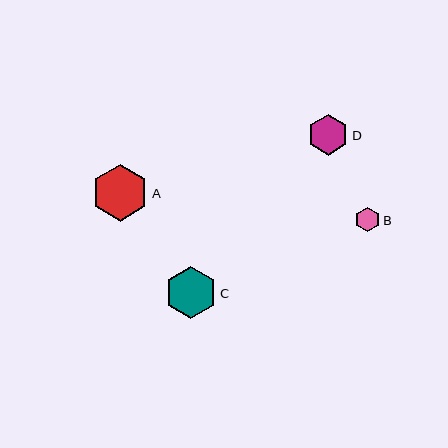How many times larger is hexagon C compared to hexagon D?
Hexagon C is approximately 1.3 times the size of hexagon D.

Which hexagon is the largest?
Hexagon A is the largest with a size of approximately 57 pixels.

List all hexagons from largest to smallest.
From largest to smallest: A, C, D, B.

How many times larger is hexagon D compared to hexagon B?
Hexagon D is approximately 1.7 times the size of hexagon B.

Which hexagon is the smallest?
Hexagon B is the smallest with a size of approximately 24 pixels.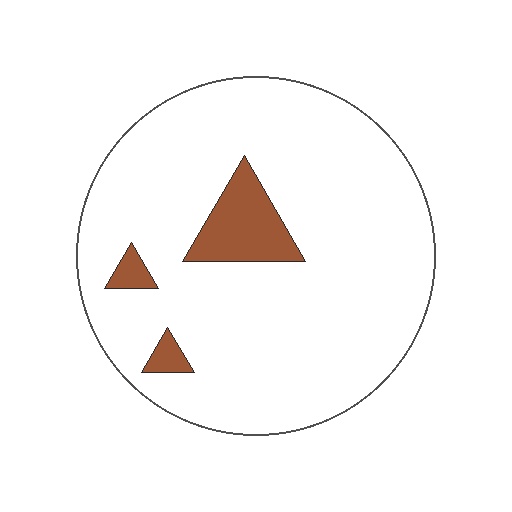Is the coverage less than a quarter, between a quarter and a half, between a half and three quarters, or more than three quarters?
Less than a quarter.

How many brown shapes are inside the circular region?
3.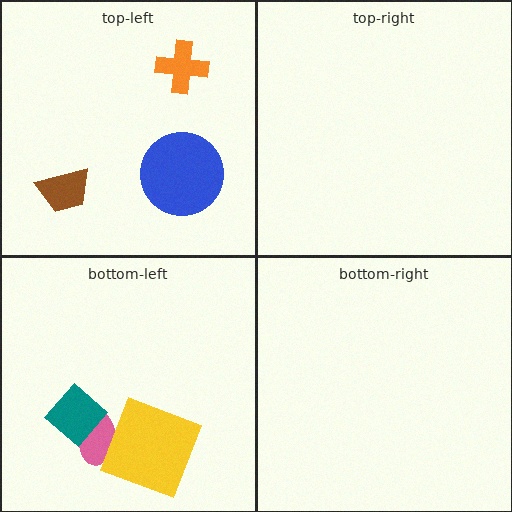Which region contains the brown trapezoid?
The top-left region.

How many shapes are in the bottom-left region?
3.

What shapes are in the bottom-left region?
The pink ellipse, the yellow square, the teal diamond.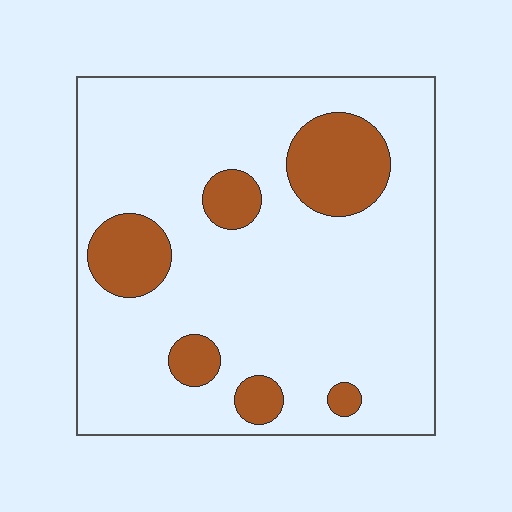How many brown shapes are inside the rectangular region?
6.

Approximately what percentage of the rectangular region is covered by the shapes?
Approximately 15%.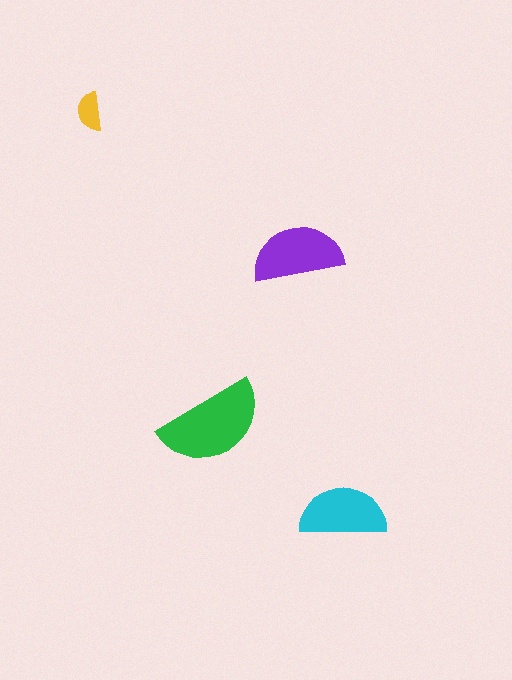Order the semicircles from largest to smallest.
the green one, the purple one, the cyan one, the yellow one.